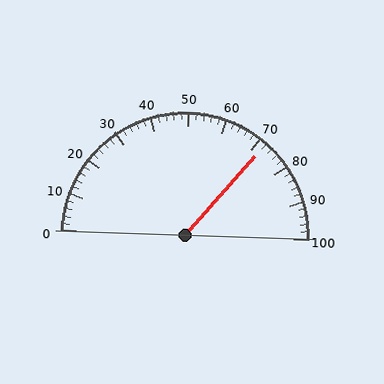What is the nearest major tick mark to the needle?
The nearest major tick mark is 70.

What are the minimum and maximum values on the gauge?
The gauge ranges from 0 to 100.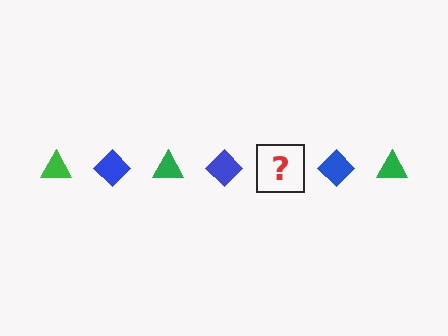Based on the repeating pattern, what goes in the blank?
The blank should be a green triangle.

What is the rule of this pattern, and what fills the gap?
The rule is that the pattern alternates between green triangle and blue diamond. The gap should be filled with a green triangle.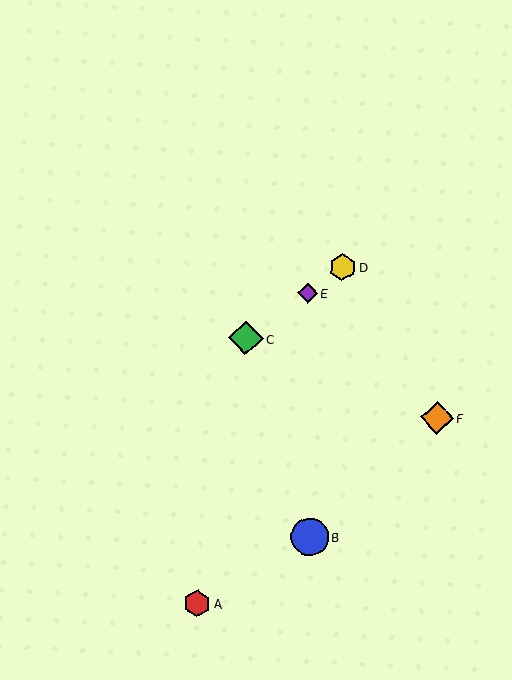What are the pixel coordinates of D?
Object D is at (343, 267).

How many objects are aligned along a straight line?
3 objects (C, D, E) are aligned along a straight line.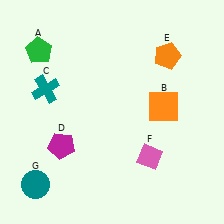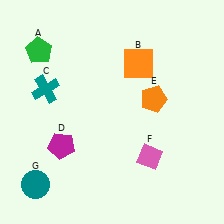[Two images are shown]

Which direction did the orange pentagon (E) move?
The orange pentagon (E) moved down.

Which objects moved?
The objects that moved are: the orange square (B), the orange pentagon (E).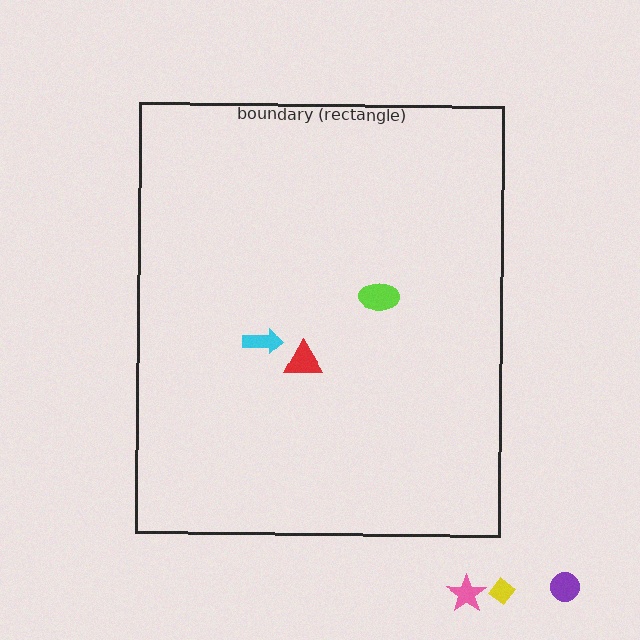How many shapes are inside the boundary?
3 inside, 3 outside.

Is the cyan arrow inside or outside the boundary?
Inside.